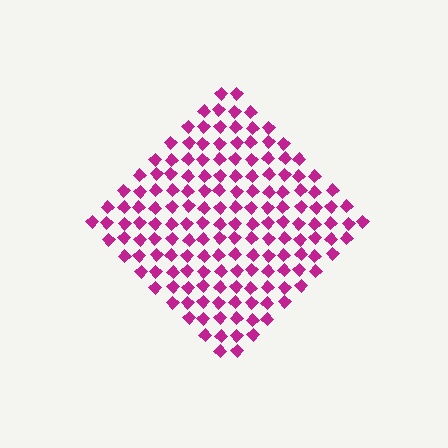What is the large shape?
The large shape is a diamond.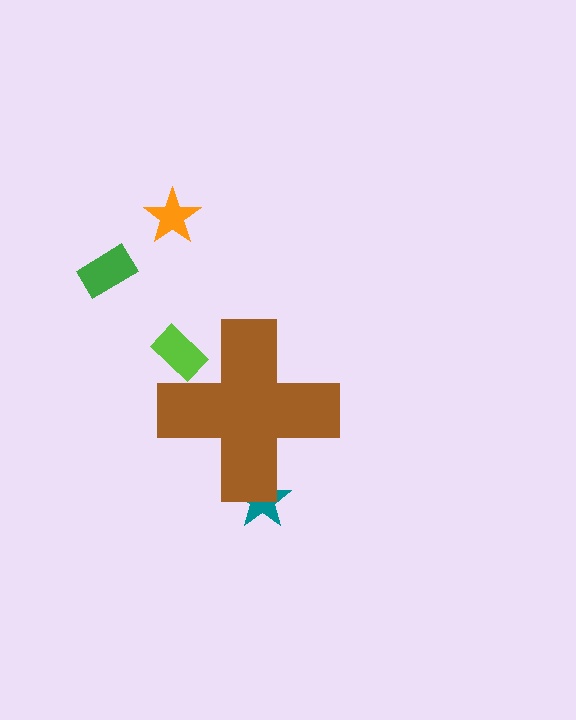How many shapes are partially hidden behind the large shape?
2 shapes are partially hidden.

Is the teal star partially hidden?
Yes, the teal star is partially hidden behind the brown cross.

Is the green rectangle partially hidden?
No, the green rectangle is fully visible.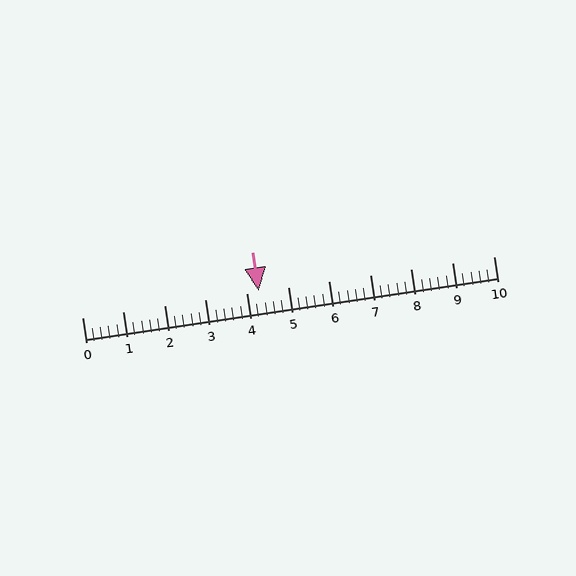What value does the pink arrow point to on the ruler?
The pink arrow points to approximately 4.3.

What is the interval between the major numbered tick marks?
The major tick marks are spaced 1 units apart.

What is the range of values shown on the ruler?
The ruler shows values from 0 to 10.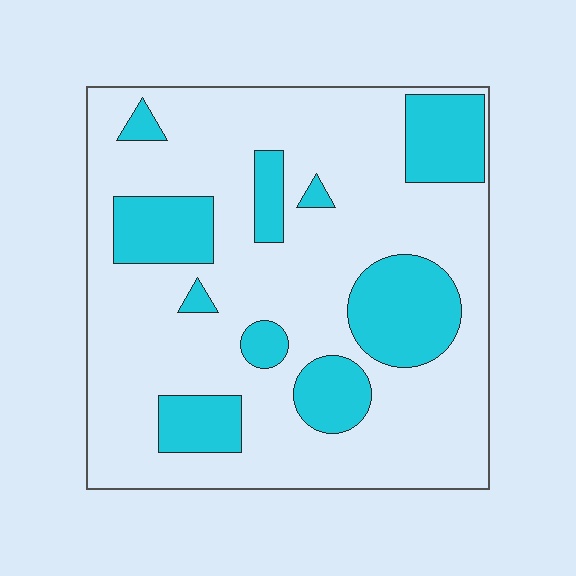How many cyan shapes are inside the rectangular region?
10.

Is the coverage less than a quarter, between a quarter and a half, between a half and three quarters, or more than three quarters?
Between a quarter and a half.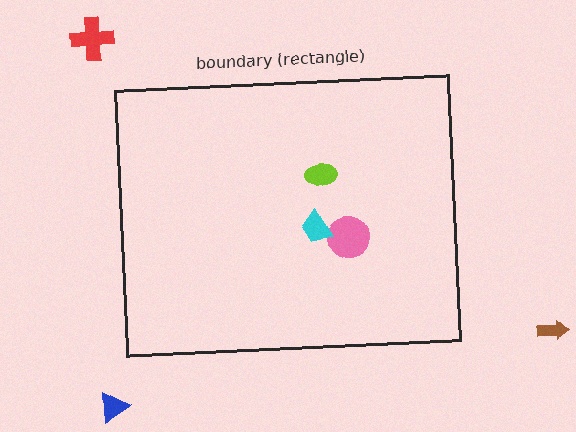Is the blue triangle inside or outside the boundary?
Outside.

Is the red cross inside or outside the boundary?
Outside.